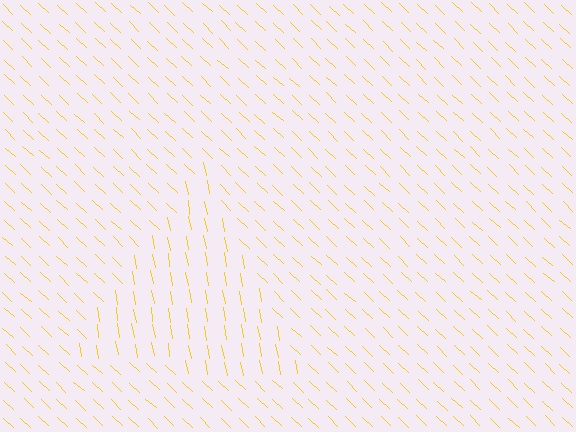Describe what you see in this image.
The image is filled with small yellow line segments. A triangle region in the image has lines oriented differently from the surrounding lines, creating a visible texture boundary.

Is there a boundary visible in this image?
Yes, there is a texture boundary formed by a change in line orientation.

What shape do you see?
I see a triangle.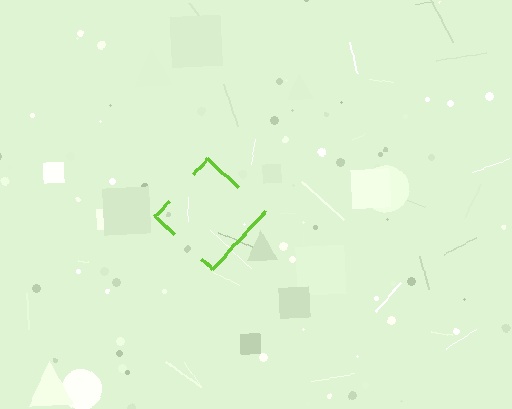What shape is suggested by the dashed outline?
The dashed outline suggests a diamond.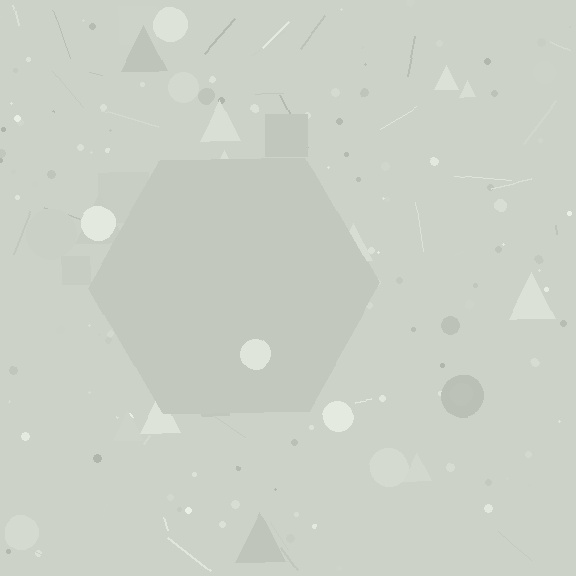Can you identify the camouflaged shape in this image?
The camouflaged shape is a hexagon.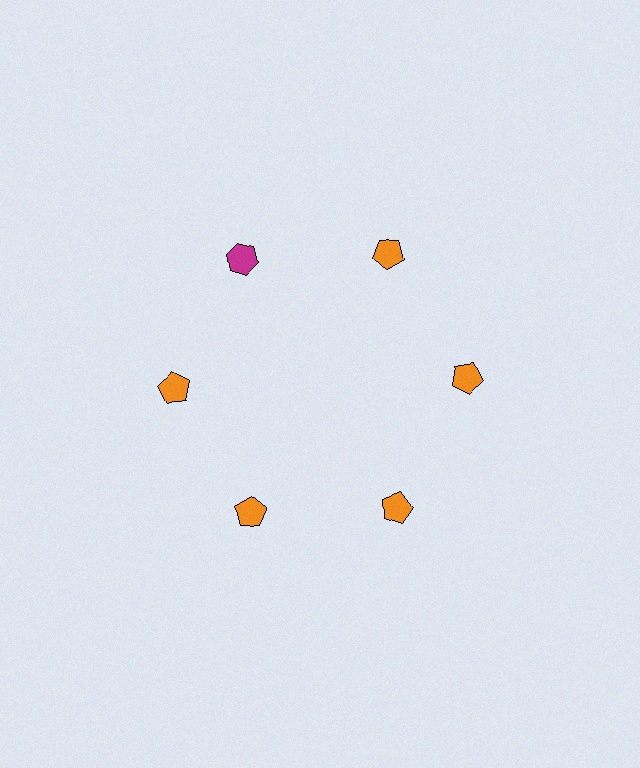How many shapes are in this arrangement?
There are 6 shapes arranged in a ring pattern.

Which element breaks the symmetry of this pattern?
The magenta hexagon at roughly the 11 o'clock position breaks the symmetry. All other shapes are orange pentagons.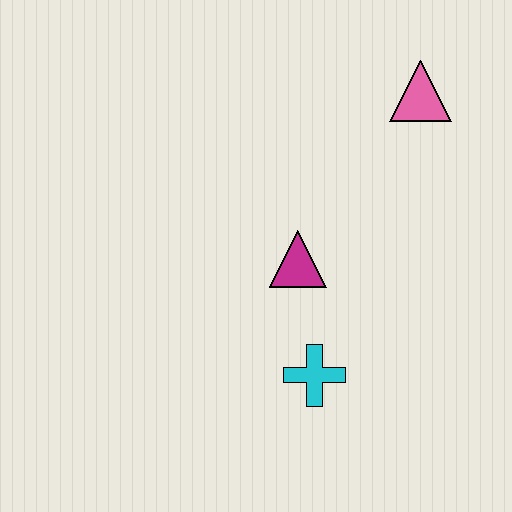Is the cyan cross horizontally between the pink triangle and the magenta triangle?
Yes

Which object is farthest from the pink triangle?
The cyan cross is farthest from the pink triangle.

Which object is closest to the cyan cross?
The magenta triangle is closest to the cyan cross.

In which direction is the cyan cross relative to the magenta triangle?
The cyan cross is below the magenta triangle.